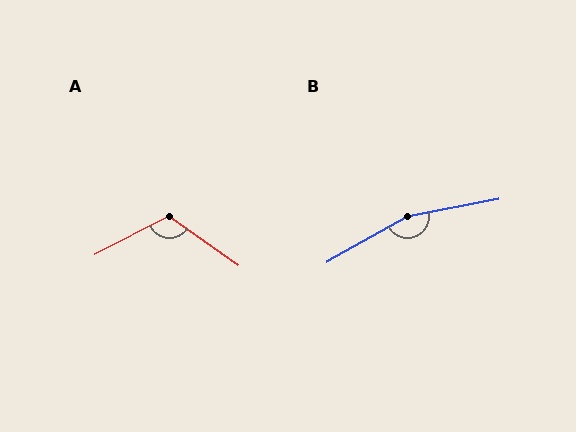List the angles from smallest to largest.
A (118°), B (161°).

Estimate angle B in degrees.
Approximately 161 degrees.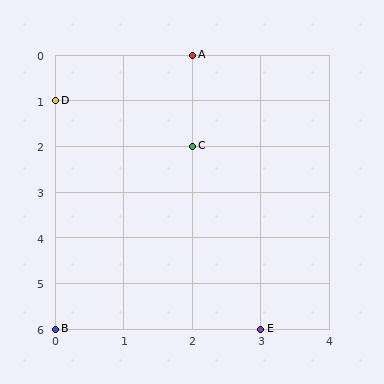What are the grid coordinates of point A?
Point A is at grid coordinates (2, 0).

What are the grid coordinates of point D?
Point D is at grid coordinates (0, 1).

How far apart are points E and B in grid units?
Points E and B are 3 columns apart.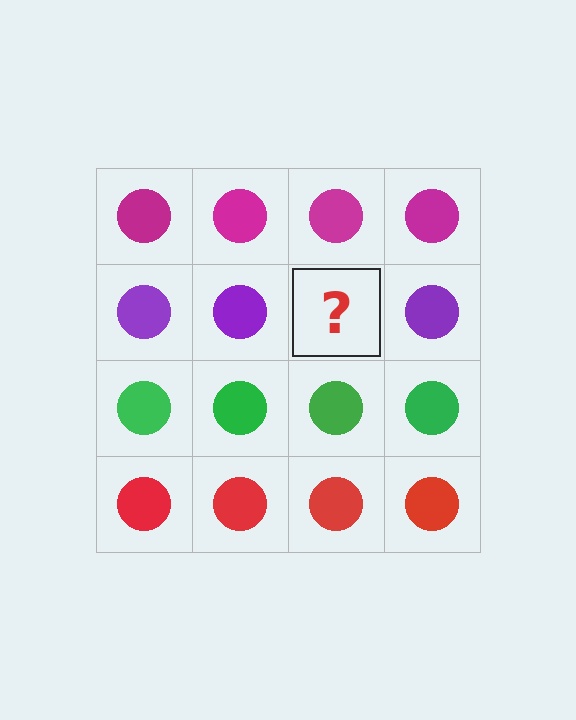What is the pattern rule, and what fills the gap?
The rule is that each row has a consistent color. The gap should be filled with a purple circle.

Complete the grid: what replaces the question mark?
The question mark should be replaced with a purple circle.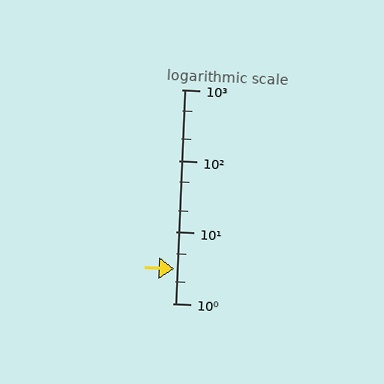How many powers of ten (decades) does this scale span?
The scale spans 3 decades, from 1 to 1000.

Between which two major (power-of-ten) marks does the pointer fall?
The pointer is between 1 and 10.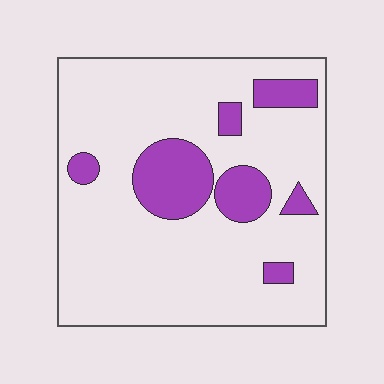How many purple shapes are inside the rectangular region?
7.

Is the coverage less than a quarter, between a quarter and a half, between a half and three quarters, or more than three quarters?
Less than a quarter.